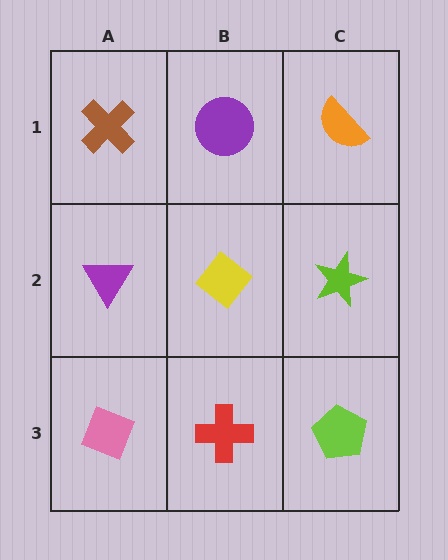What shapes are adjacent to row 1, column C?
A lime star (row 2, column C), a purple circle (row 1, column B).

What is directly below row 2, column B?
A red cross.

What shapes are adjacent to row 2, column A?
A brown cross (row 1, column A), a pink diamond (row 3, column A), a yellow diamond (row 2, column B).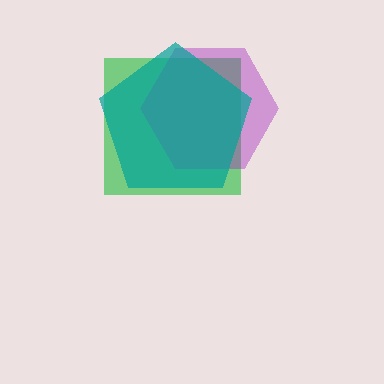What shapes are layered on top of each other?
The layered shapes are: a green square, a purple hexagon, a teal pentagon.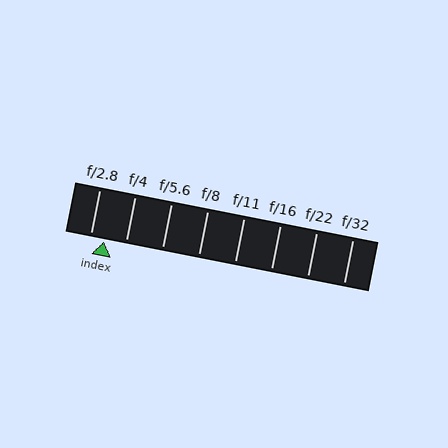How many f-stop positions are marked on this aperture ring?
There are 8 f-stop positions marked.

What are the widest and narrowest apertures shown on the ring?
The widest aperture shown is f/2.8 and the narrowest is f/32.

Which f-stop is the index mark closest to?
The index mark is closest to f/2.8.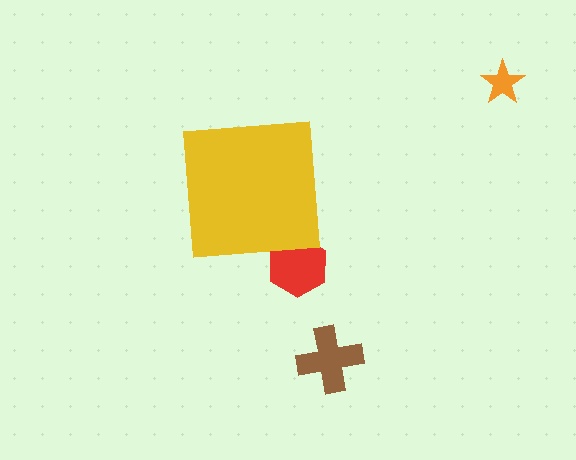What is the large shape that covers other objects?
A yellow square.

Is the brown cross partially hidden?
No, the brown cross is fully visible.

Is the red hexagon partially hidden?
Yes, the red hexagon is partially hidden behind the yellow square.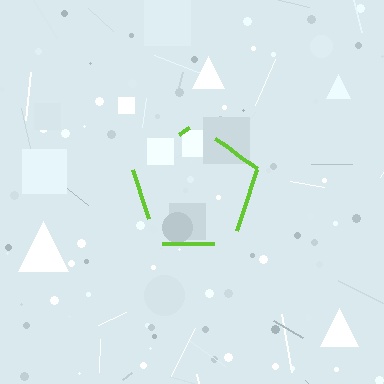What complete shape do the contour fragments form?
The contour fragments form a pentagon.